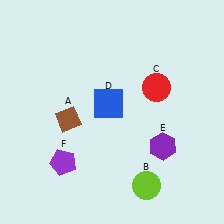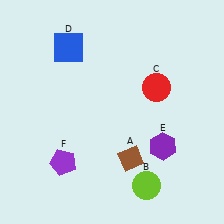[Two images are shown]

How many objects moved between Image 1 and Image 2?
2 objects moved between the two images.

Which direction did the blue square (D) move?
The blue square (D) moved up.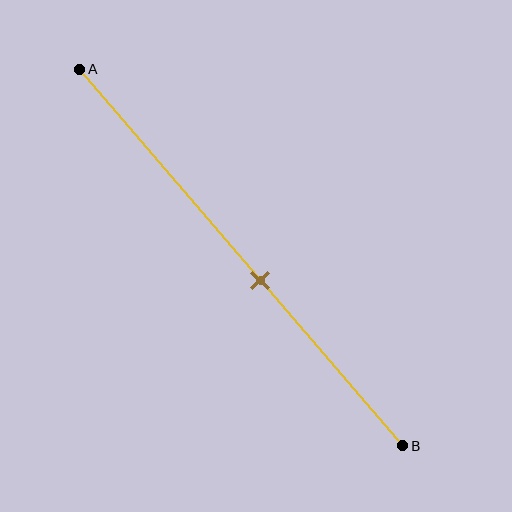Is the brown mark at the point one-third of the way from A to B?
No, the mark is at about 55% from A, not at the 33% one-third point.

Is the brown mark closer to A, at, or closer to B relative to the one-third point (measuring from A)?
The brown mark is closer to point B than the one-third point of segment AB.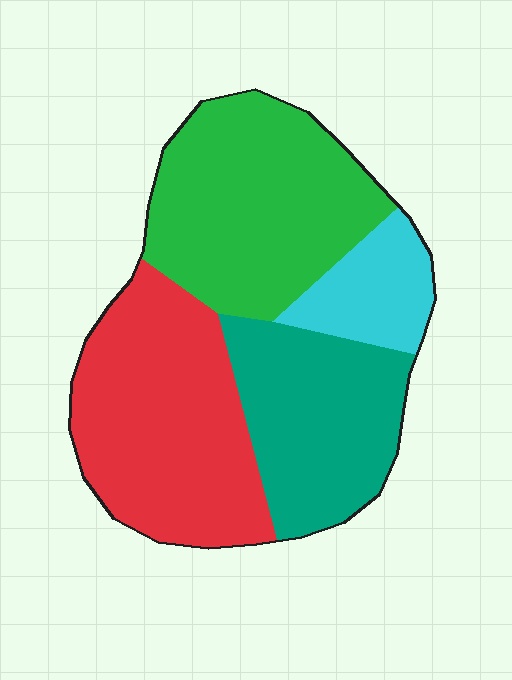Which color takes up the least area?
Cyan, at roughly 10%.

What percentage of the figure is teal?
Teal covers roughly 25% of the figure.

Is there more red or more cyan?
Red.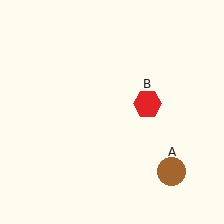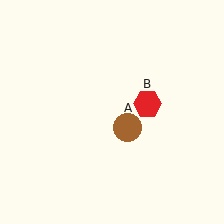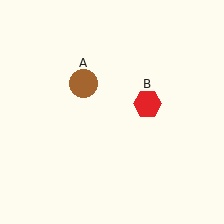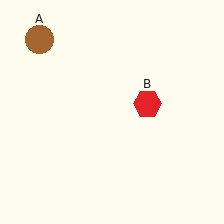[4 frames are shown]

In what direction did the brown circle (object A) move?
The brown circle (object A) moved up and to the left.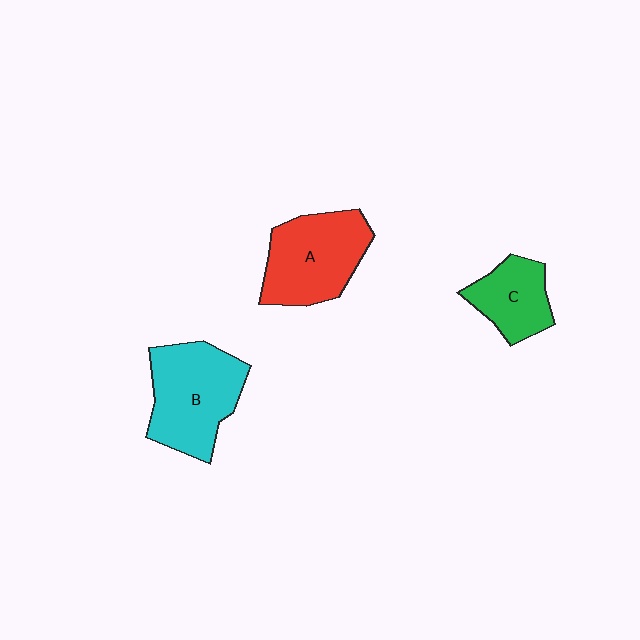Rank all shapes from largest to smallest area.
From largest to smallest: B (cyan), A (red), C (green).